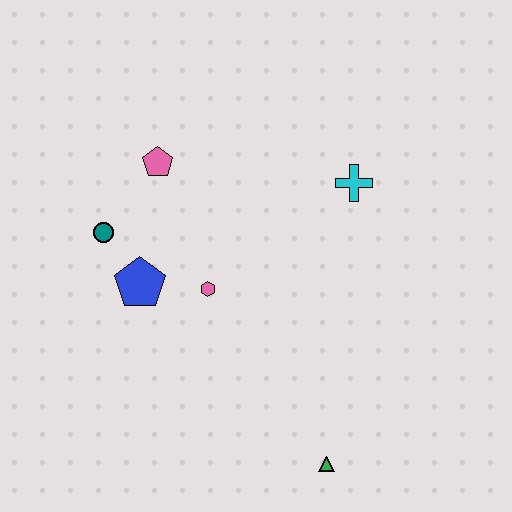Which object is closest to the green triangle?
The pink hexagon is closest to the green triangle.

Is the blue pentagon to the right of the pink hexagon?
No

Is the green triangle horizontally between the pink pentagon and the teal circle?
No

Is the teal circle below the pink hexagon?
No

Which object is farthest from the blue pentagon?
The green triangle is farthest from the blue pentagon.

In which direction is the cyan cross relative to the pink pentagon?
The cyan cross is to the right of the pink pentagon.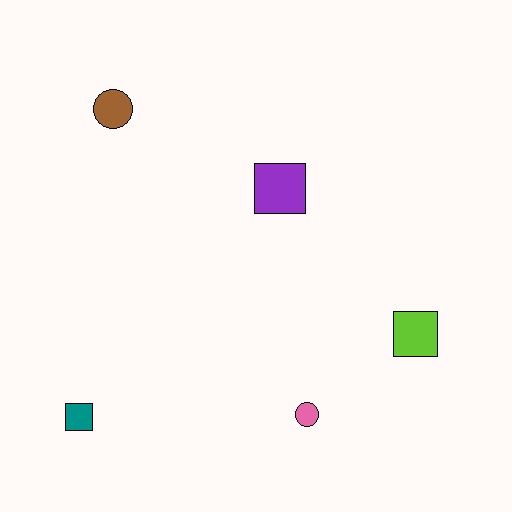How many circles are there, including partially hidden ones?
There are 2 circles.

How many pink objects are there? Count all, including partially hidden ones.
There is 1 pink object.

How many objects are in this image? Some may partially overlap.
There are 5 objects.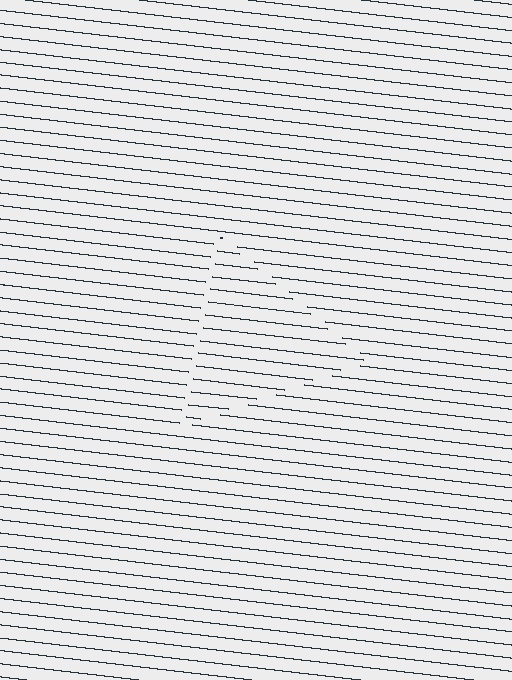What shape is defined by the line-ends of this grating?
An illusory triangle. The interior of the shape contains the same grating, shifted by half a period — the contour is defined by the phase discontinuity where line-ends from the inner and outer gratings abut.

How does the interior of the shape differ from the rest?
The interior of the shape contains the same grating, shifted by half a period — the contour is defined by the phase discontinuity where line-ends from the inner and outer gratings abut.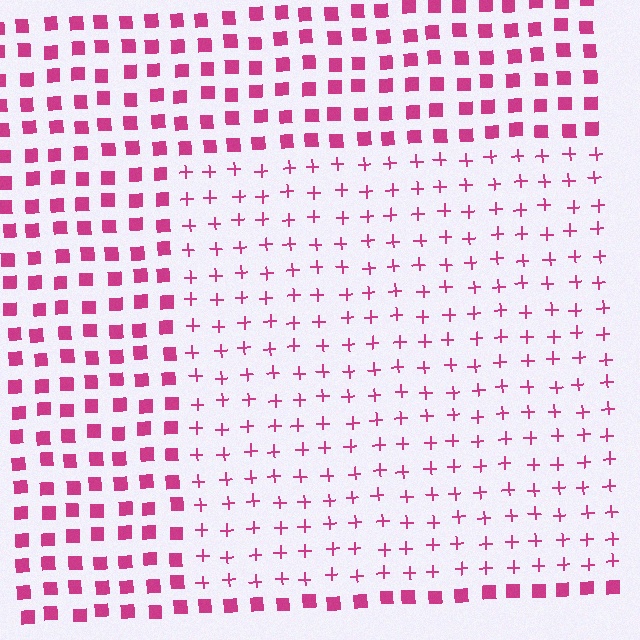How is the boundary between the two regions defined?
The boundary is defined by a change in element shape: plus signs inside vs. squares outside. All elements share the same color and spacing.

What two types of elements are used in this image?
The image uses plus signs inside the rectangle region and squares outside it.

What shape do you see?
I see a rectangle.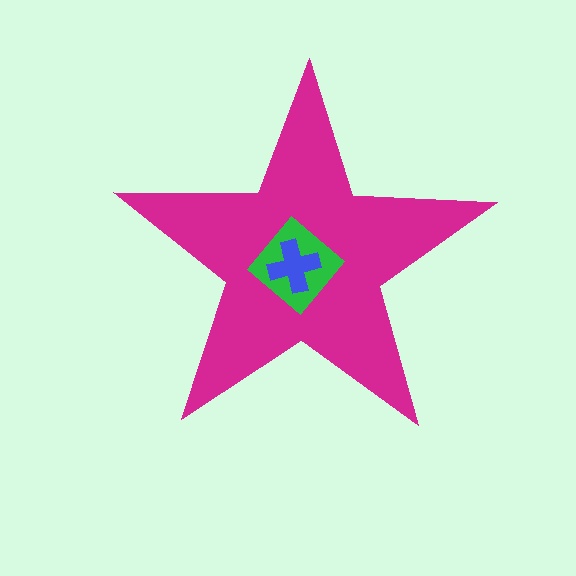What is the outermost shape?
The magenta star.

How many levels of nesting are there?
3.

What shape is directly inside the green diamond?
The blue cross.